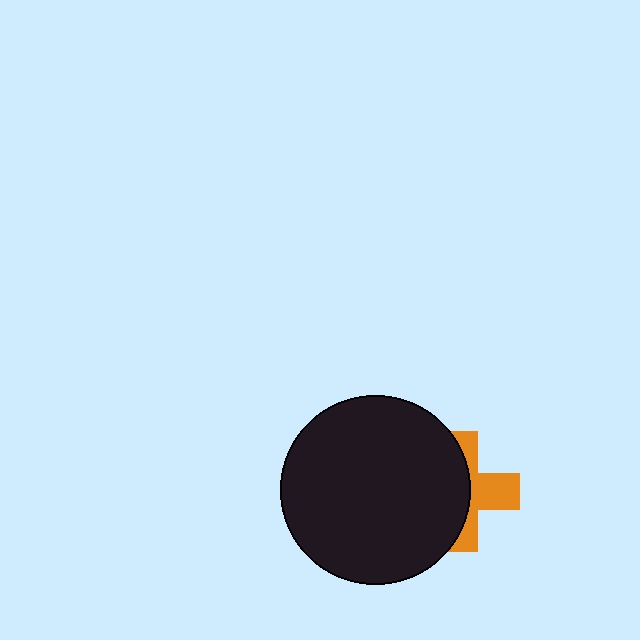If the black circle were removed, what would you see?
You would see the complete orange cross.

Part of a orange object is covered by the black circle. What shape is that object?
It is a cross.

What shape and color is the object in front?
The object in front is a black circle.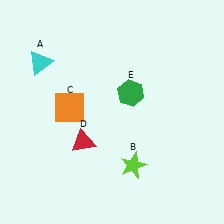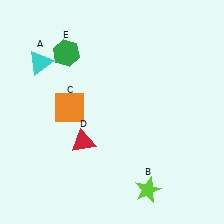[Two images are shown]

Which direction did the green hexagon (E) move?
The green hexagon (E) moved left.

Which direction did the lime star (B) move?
The lime star (B) moved down.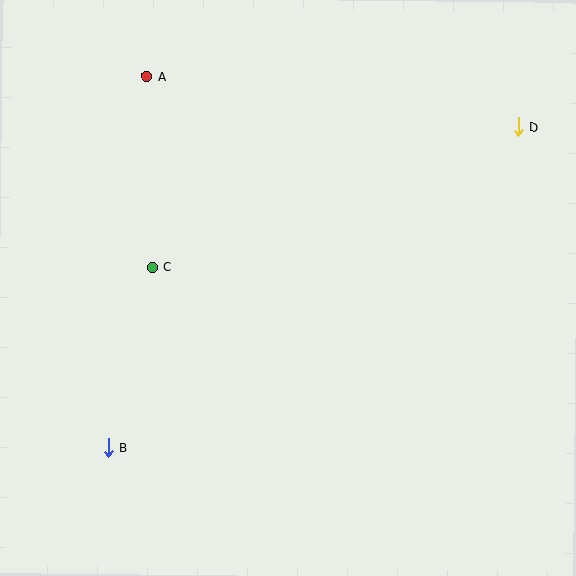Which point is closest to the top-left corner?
Point A is closest to the top-left corner.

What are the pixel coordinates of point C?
Point C is at (153, 267).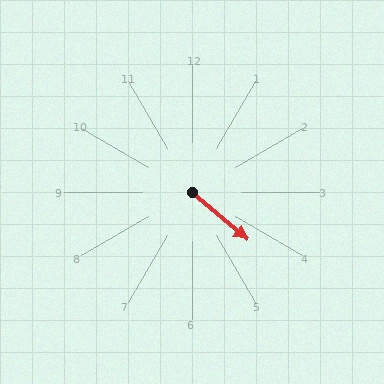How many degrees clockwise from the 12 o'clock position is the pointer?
Approximately 131 degrees.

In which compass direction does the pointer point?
Southeast.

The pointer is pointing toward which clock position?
Roughly 4 o'clock.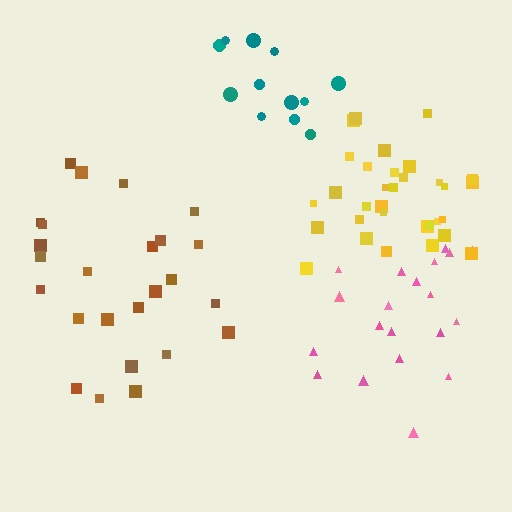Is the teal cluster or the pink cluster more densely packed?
Pink.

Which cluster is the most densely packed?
Yellow.